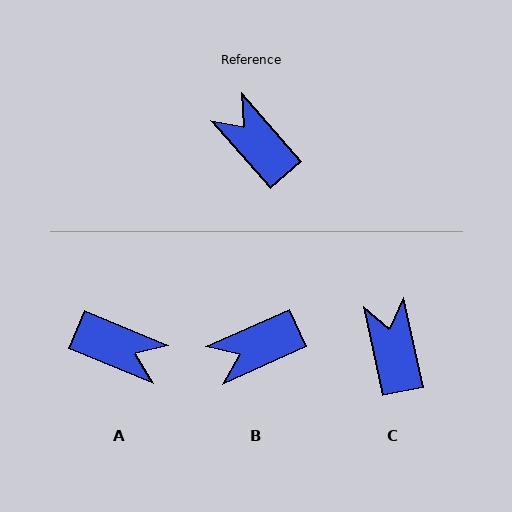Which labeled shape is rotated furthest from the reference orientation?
A, about 154 degrees away.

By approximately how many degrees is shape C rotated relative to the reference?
Approximately 29 degrees clockwise.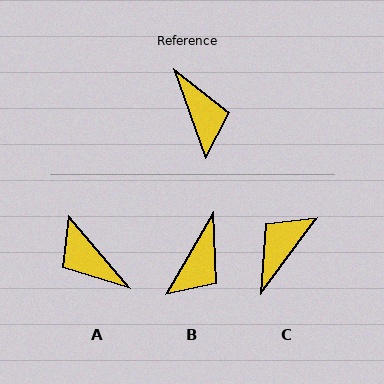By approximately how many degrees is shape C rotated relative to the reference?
Approximately 124 degrees counter-clockwise.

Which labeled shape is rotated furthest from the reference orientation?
A, about 159 degrees away.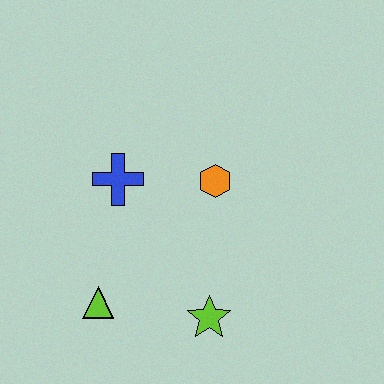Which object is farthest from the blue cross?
The lime star is farthest from the blue cross.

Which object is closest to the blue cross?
The orange hexagon is closest to the blue cross.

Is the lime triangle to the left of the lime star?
Yes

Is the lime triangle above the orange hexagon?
No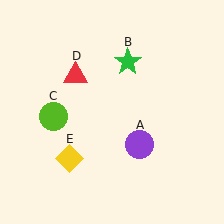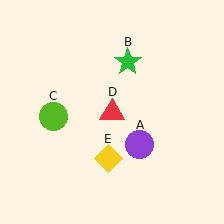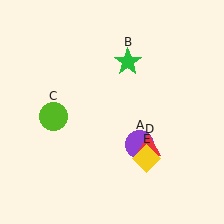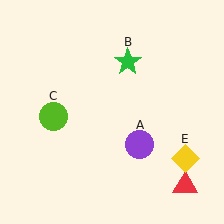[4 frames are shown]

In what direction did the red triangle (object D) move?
The red triangle (object D) moved down and to the right.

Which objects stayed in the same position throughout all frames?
Purple circle (object A) and green star (object B) and lime circle (object C) remained stationary.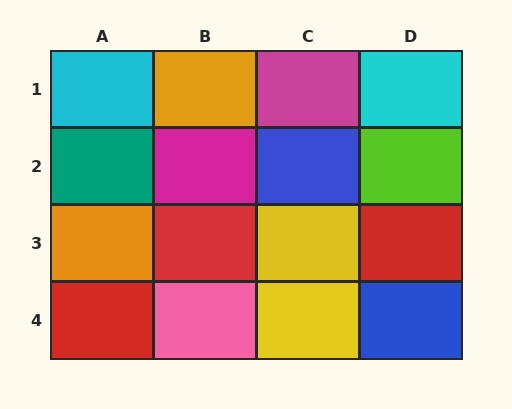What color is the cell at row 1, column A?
Cyan.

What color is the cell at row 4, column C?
Yellow.